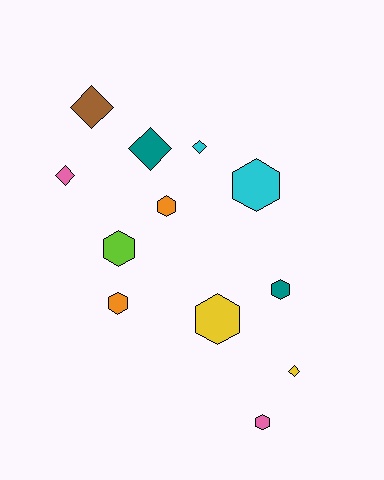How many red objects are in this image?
There are no red objects.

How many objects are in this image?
There are 12 objects.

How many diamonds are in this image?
There are 5 diamonds.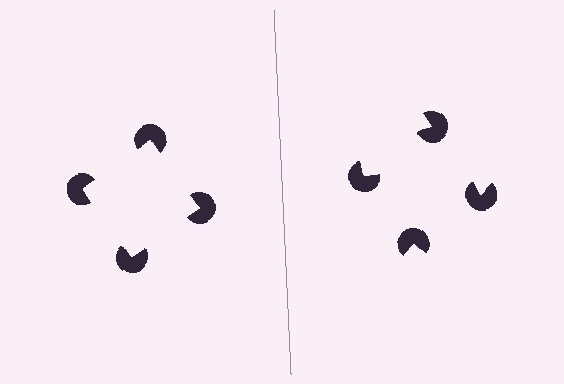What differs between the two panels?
The pac-man discs are positioned identically on both sides; only the wedge orientations differ. On the left they align to a square; on the right they are misaligned.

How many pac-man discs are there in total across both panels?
8 — 4 on each side.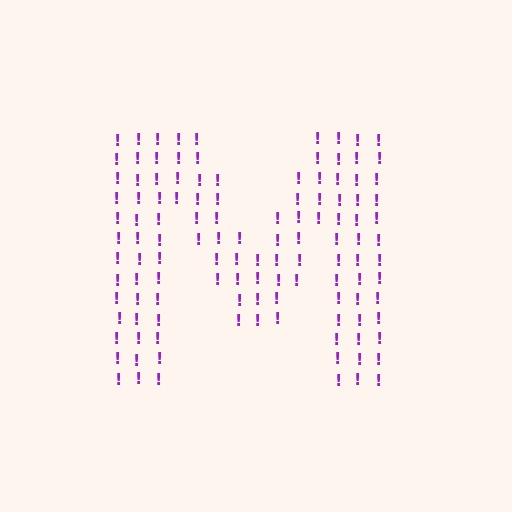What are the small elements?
The small elements are exclamation marks.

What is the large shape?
The large shape is the letter M.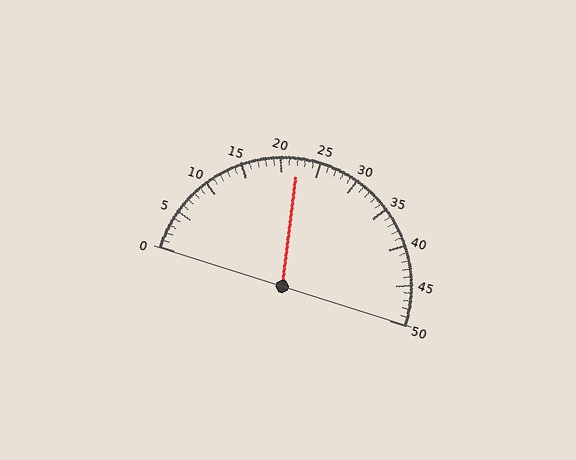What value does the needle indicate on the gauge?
The needle indicates approximately 22.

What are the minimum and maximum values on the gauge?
The gauge ranges from 0 to 50.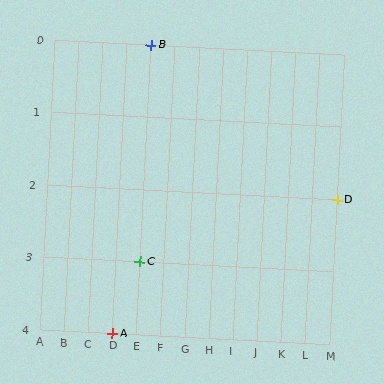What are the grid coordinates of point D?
Point D is at grid coordinates (M, 2).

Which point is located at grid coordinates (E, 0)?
Point B is at (E, 0).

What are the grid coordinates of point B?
Point B is at grid coordinates (E, 0).